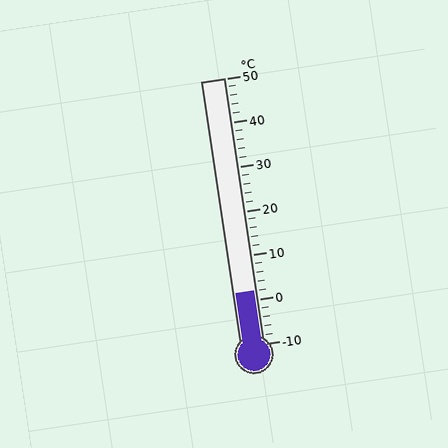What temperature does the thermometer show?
The thermometer shows approximately 2°C.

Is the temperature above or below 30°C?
The temperature is below 30°C.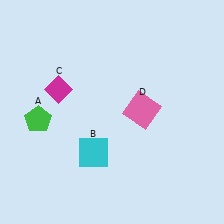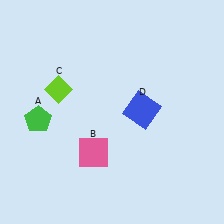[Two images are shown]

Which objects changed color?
B changed from cyan to pink. C changed from magenta to lime. D changed from pink to blue.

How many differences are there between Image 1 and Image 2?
There are 3 differences between the two images.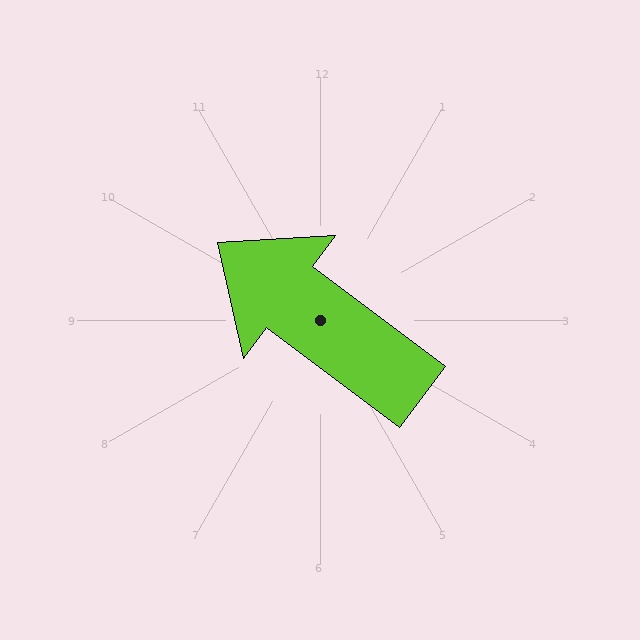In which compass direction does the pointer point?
Northwest.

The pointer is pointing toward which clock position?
Roughly 10 o'clock.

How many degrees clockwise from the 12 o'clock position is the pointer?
Approximately 307 degrees.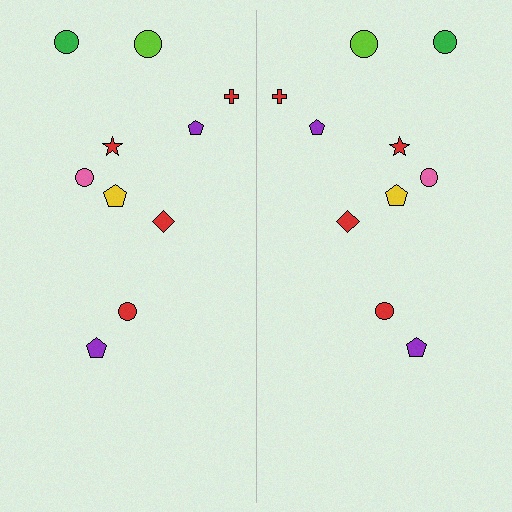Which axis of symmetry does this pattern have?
The pattern has a vertical axis of symmetry running through the center of the image.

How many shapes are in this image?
There are 20 shapes in this image.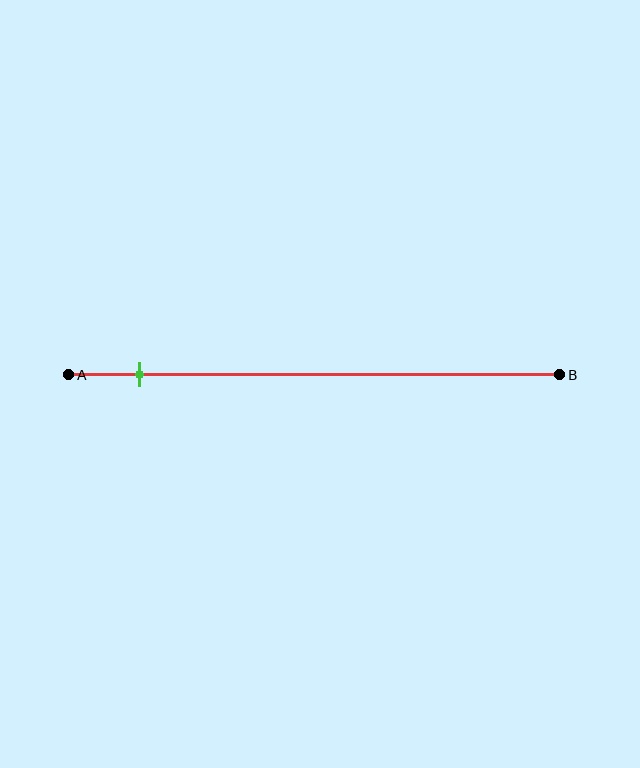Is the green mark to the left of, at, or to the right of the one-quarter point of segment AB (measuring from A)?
The green mark is to the left of the one-quarter point of segment AB.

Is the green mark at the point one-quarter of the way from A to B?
No, the mark is at about 15% from A, not at the 25% one-quarter point.